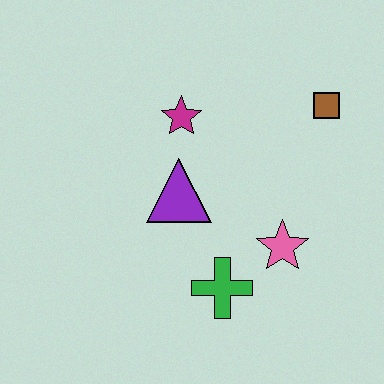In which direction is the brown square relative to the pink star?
The brown square is above the pink star.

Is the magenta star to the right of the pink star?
No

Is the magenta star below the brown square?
Yes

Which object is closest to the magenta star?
The purple triangle is closest to the magenta star.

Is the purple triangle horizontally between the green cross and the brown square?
No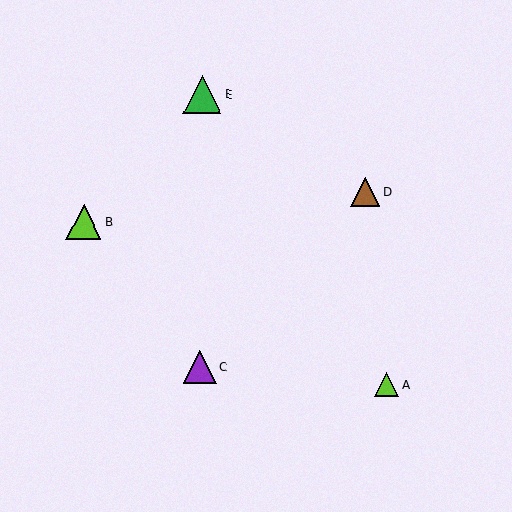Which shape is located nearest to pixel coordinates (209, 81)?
The green triangle (labeled E) at (203, 94) is nearest to that location.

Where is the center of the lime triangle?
The center of the lime triangle is at (84, 222).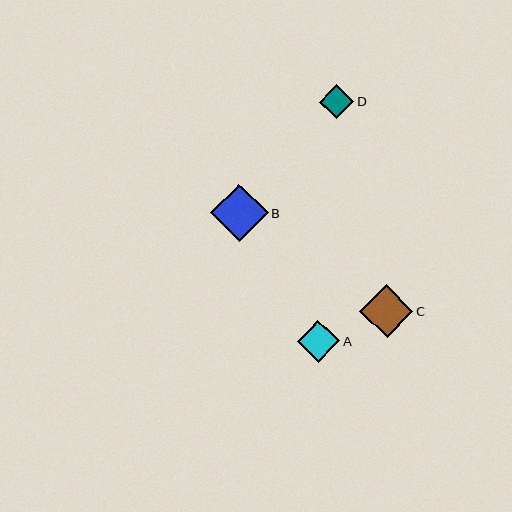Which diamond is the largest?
Diamond B is the largest with a size of approximately 57 pixels.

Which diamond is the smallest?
Diamond D is the smallest with a size of approximately 34 pixels.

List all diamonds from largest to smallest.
From largest to smallest: B, C, A, D.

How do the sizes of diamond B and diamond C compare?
Diamond B and diamond C are approximately the same size.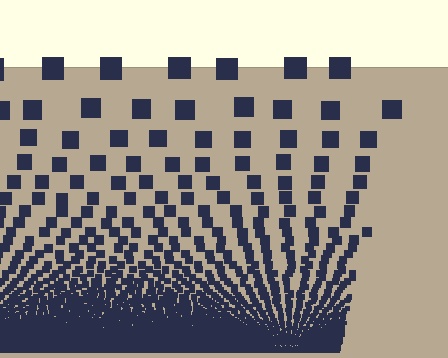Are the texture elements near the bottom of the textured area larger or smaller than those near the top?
Smaller. The gradient is inverted — elements near the bottom are smaller and denser.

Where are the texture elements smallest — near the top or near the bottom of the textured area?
Near the bottom.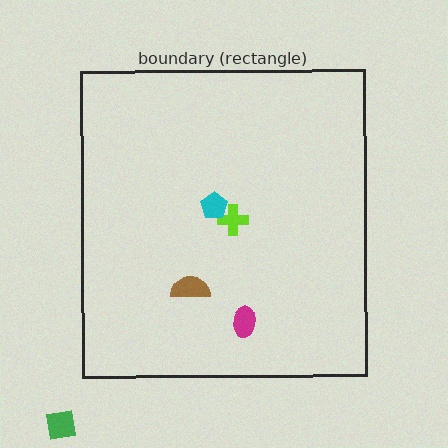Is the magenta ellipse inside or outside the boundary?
Inside.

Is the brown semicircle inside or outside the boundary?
Inside.